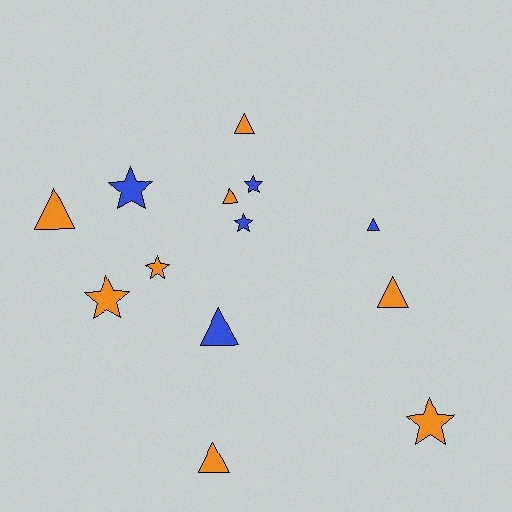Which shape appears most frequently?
Triangle, with 7 objects.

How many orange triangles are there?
There are 5 orange triangles.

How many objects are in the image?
There are 13 objects.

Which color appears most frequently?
Orange, with 8 objects.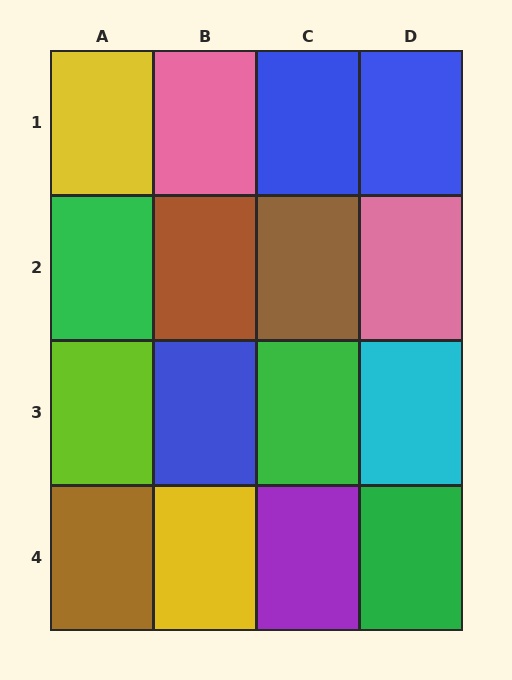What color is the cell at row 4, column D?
Green.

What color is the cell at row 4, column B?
Yellow.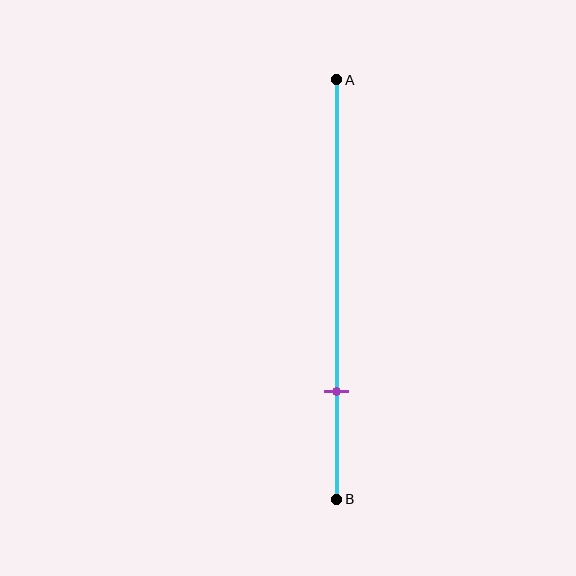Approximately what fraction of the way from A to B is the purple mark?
The purple mark is approximately 75% of the way from A to B.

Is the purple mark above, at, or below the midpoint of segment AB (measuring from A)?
The purple mark is below the midpoint of segment AB.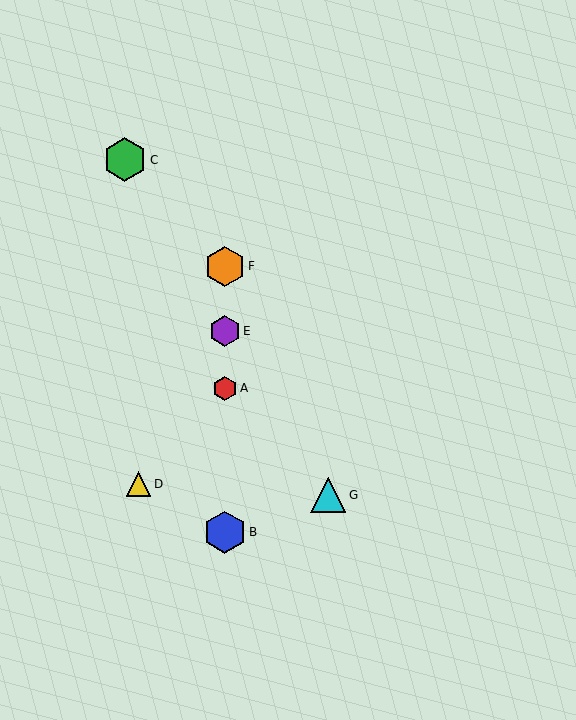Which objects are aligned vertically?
Objects A, B, E, F are aligned vertically.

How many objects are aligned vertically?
4 objects (A, B, E, F) are aligned vertically.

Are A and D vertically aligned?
No, A is at x≈225 and D is at x≈138.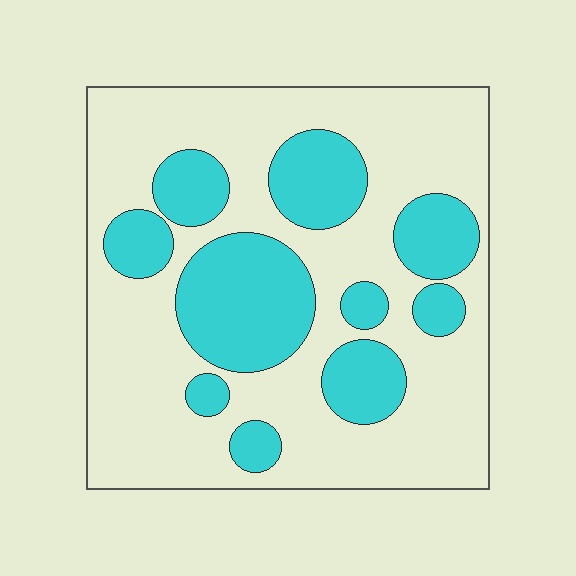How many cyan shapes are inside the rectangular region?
10.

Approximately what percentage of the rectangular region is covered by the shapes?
Approximately 30%.